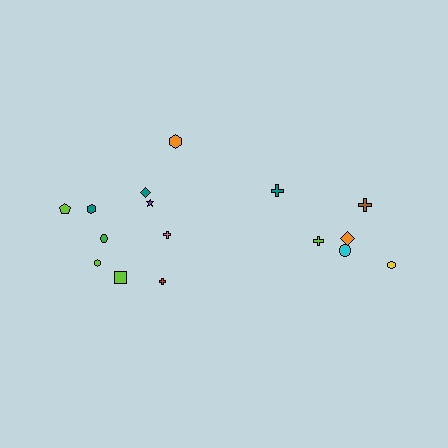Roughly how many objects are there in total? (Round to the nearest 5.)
Roughly 15 objects in total.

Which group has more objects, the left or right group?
The left group.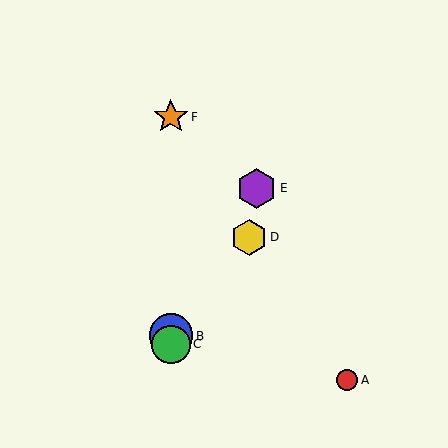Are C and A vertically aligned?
No, C is at x≈171 and A is at x≈347.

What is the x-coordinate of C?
Object C is at x≈171.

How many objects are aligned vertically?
3 objects (B, C, F) are aligned vertically.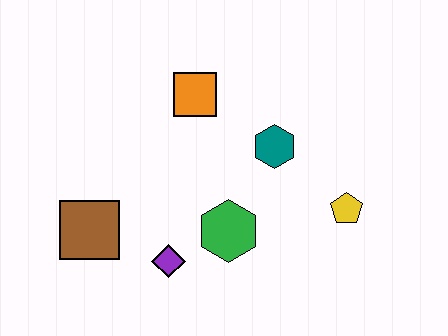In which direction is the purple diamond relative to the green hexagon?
The purple diamond is to the left of the green hexagon.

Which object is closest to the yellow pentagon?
The teal hexagon is closest to the yellow pentagon.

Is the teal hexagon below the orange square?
Yes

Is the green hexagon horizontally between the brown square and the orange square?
No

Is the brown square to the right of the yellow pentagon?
No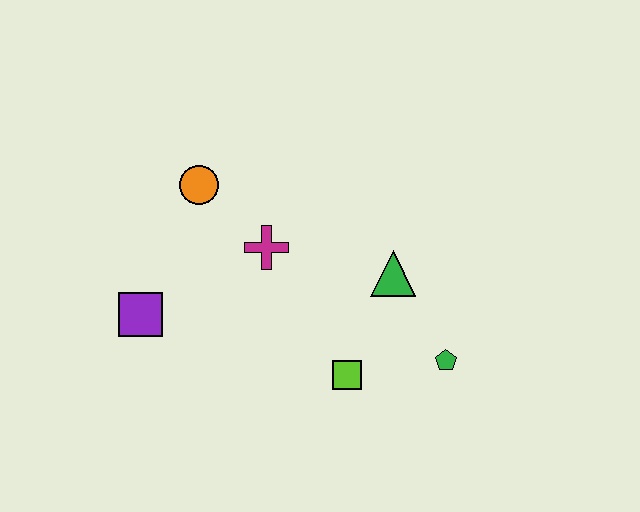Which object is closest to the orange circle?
The magenta cross is closest to the orange circle.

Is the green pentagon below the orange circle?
Yes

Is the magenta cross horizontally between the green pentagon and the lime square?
No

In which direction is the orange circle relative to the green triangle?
The orange circle is to the left of the green triangle.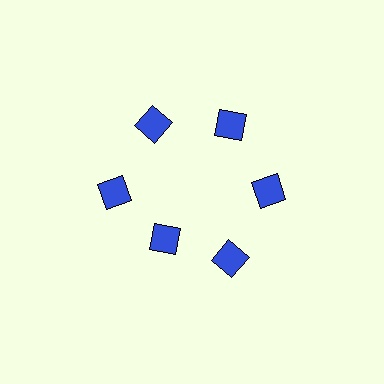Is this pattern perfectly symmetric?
No. The 6 blue diamonds are arranged in a ring, but one element near the 7 o'clock position is pulled inward toward the center, breaking the 6-fold rotational symmetry.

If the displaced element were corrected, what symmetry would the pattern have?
It would have 6-fold rotational symmetry — the pattern would map onto itself every 60 degrees.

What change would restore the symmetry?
The symmetry would be restored by moving it outward, back onto the ring so that all 6 diamonds sit at equal angles and equal distance from the center.